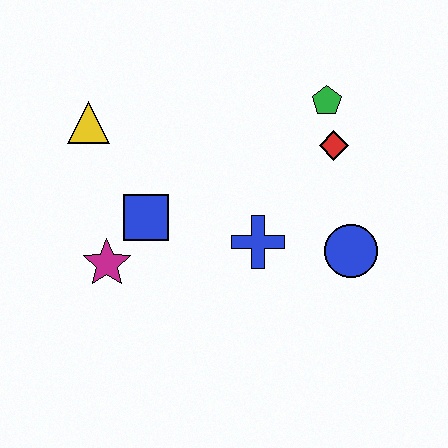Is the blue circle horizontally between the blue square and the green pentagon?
No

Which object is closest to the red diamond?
The green pentagon is closest to the red diamond.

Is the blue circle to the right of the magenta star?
Yes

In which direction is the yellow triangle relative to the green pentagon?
The yellow triangle is to the left of the green pentagon.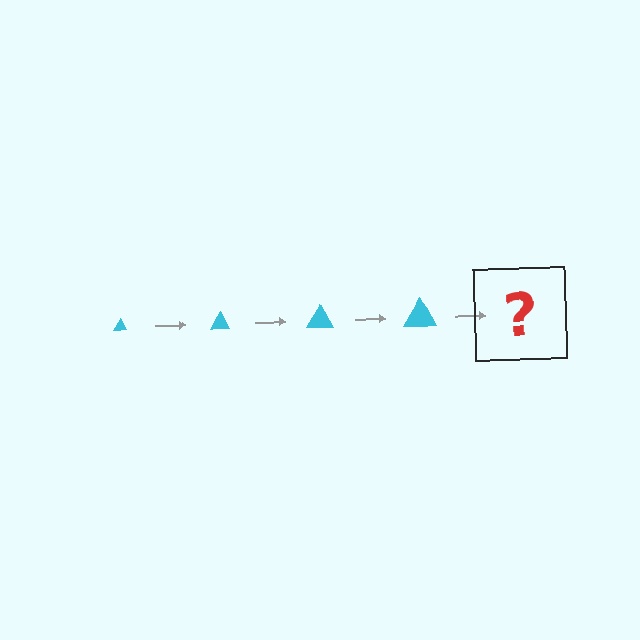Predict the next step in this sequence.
The next step is a cyan triangle, larger than the previous one.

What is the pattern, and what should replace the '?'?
The pattern is that the triangle gets progressively larger each step. The '?' should be a cyan triangle, larger than the previous one.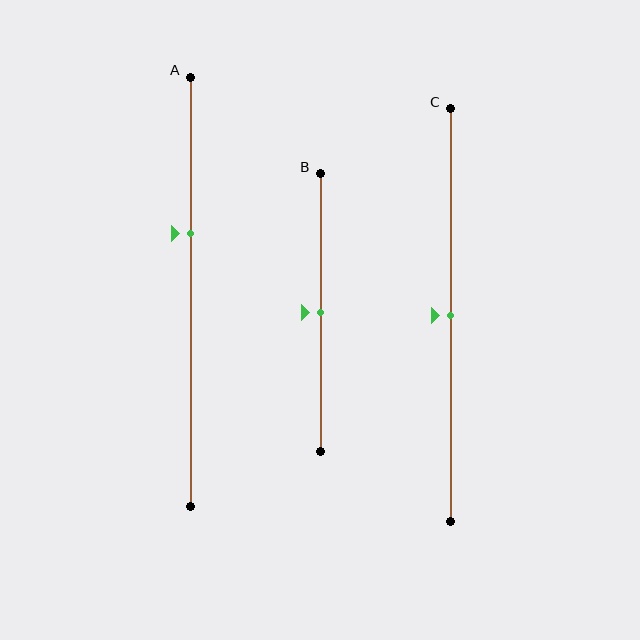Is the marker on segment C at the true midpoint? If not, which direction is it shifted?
Yes, the marker on segment C is at the true midpoint.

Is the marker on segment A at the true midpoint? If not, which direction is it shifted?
No, the marker on segment A is shifted upward by about 14% of the segment length.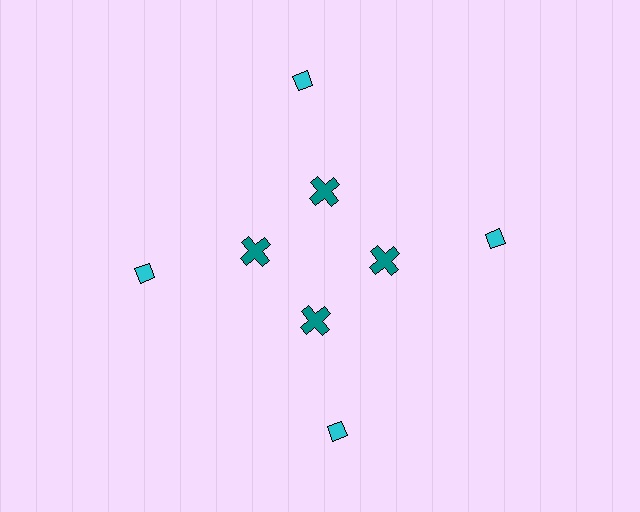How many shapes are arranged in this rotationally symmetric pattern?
There are 8 shapes, arranged in 4 groups of 2.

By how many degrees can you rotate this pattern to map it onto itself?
The pattern maps onto itself every 90 degrees of rotation.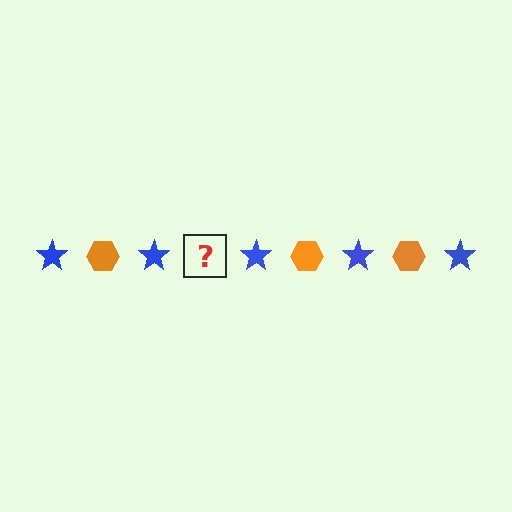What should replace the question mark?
The question mark should be replaced with an orange hexagon.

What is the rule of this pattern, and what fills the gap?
The rule is that the pattern alternates between blue star and orange hexagon. The gap should be filled with an orange hexagon.